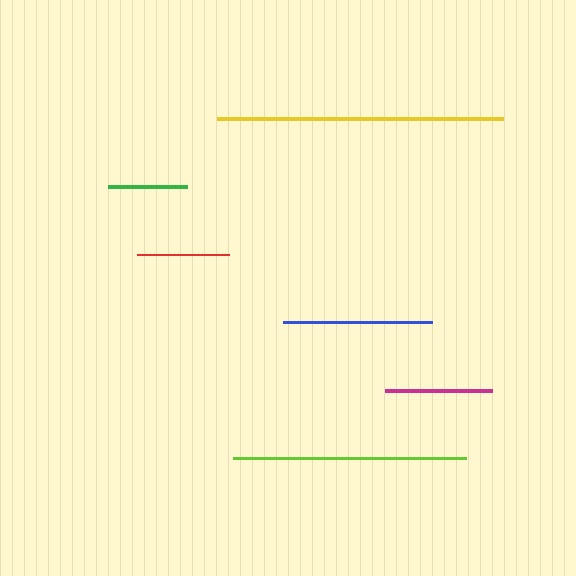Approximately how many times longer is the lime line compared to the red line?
The lime line is approximately 2.5 times the length of the red line.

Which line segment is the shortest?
The green line is the shortest at approximately 79 pixels.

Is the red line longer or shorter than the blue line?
The blue line is longer than the red line.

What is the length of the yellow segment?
The yellow segment is approximately 287 pixels long.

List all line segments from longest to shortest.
From longest to shortest: yellow, lime, blue, magenta, red, green.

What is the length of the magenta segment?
The magenta segment is approximately 107 pixels long.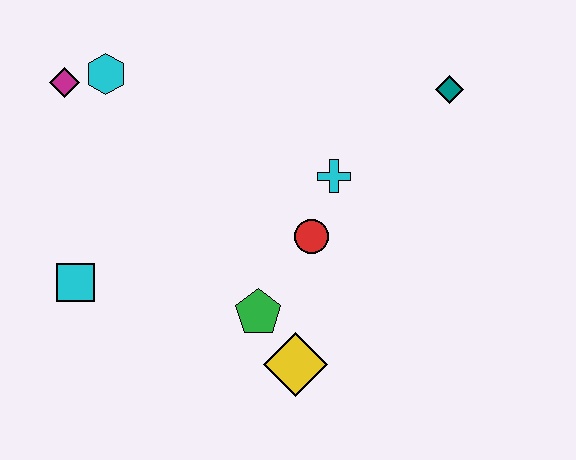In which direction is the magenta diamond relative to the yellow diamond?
The magenta diamond is above the yellow diamond.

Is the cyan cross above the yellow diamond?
Yes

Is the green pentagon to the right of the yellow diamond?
No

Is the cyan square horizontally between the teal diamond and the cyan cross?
No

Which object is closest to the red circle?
The cyan cross is closest to the red circle.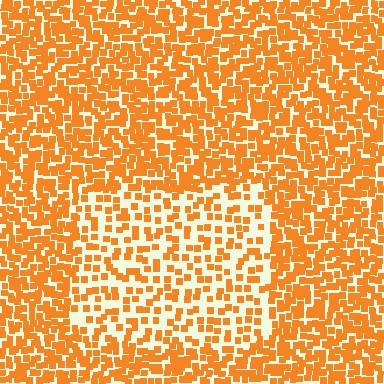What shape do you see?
I see a rectangle.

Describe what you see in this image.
The image contains small orange elements arranged at two different densities. A rectangle-shaped region is visible where the elements are less densely packed than the surrounding area.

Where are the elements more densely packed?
The elements are more densely packed outside the rectangle boundary.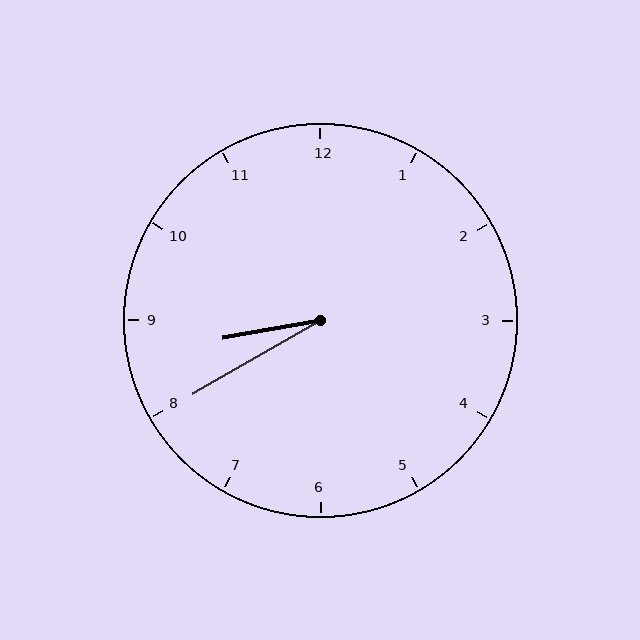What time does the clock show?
8:40.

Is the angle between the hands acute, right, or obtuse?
It is acute.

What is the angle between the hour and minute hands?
Approximately 20 degrees.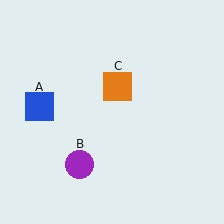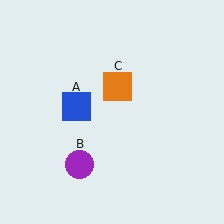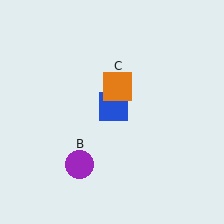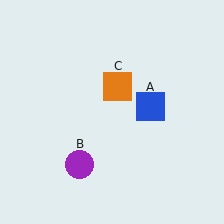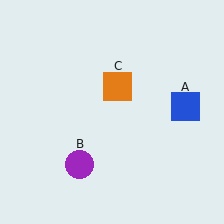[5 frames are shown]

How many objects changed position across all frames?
1 object changed position: blue square (object A).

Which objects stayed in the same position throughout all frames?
Purple circle (object B) and orange square (object C) remained stationary.